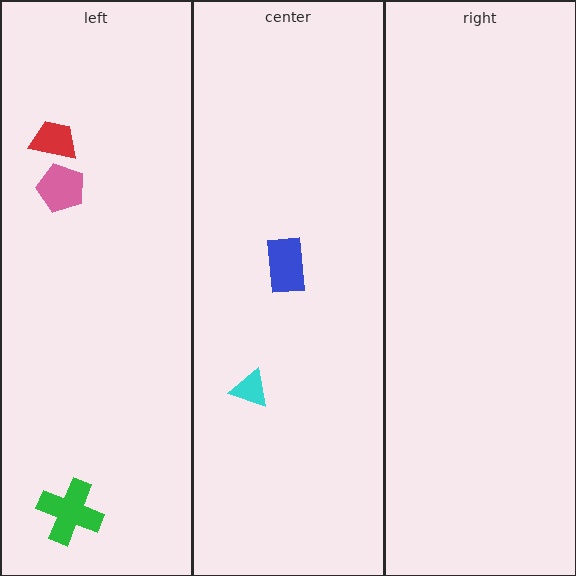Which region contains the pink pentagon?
The left region.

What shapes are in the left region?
The green cross, the red trapezoid, the pink pentagon.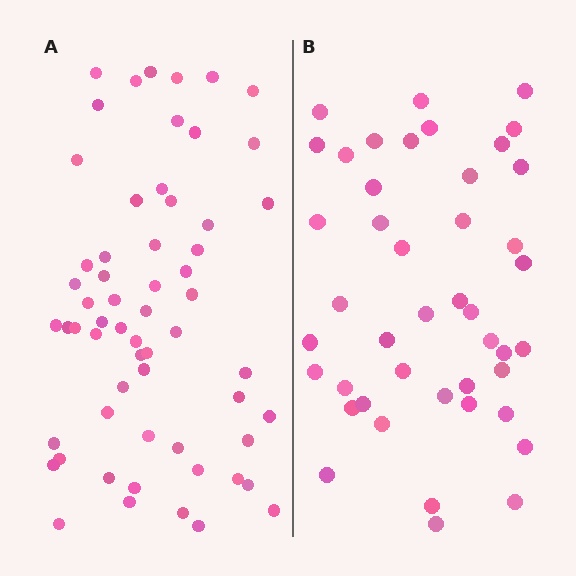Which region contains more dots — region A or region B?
Region A (the left region) has more dots.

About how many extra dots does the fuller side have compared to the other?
Region A has approximately 15 more dots than region B.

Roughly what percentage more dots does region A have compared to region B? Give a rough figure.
About 35% more.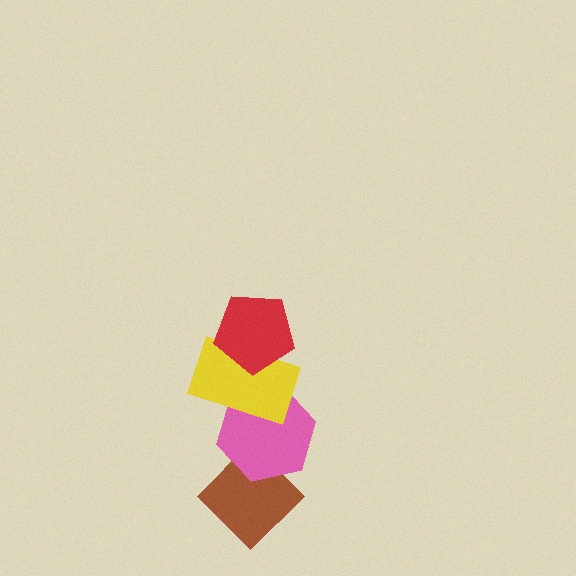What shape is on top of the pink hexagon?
The yellow rectangle is on top of the pink hexagon.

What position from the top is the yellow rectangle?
The yellow rectangle is 2nd from the top.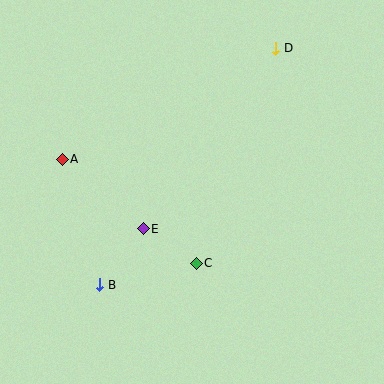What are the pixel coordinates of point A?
Point A is at (62, 159).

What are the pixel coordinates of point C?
Point C is at (196, 263).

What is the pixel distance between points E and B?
The distance between E and B is 71 pixels.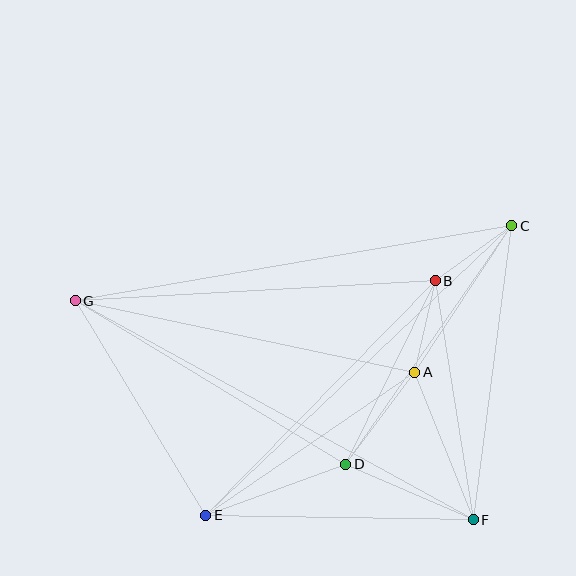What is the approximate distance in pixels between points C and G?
The distance between C and G is approximately 443 pixels.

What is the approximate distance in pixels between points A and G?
The distance between A and G is approximately 347 pixels.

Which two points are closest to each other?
Points A and B are closest to each other.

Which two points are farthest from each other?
Points F and G are farthest from each other.